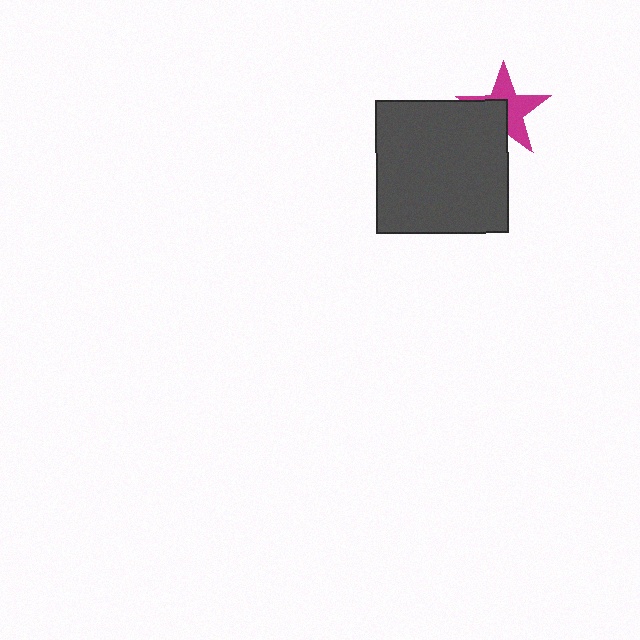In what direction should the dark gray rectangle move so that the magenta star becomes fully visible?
The dark gray rectangle should move toward the lower-left. That is the shortest direction to clear the overlap and leave the magenta star fully visible.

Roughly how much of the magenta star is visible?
About half of it is visible (roughly 58%).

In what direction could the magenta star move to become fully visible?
The magenta star could move toward the upper-right. That would shift it out from behind the dark gray rectangle entirely.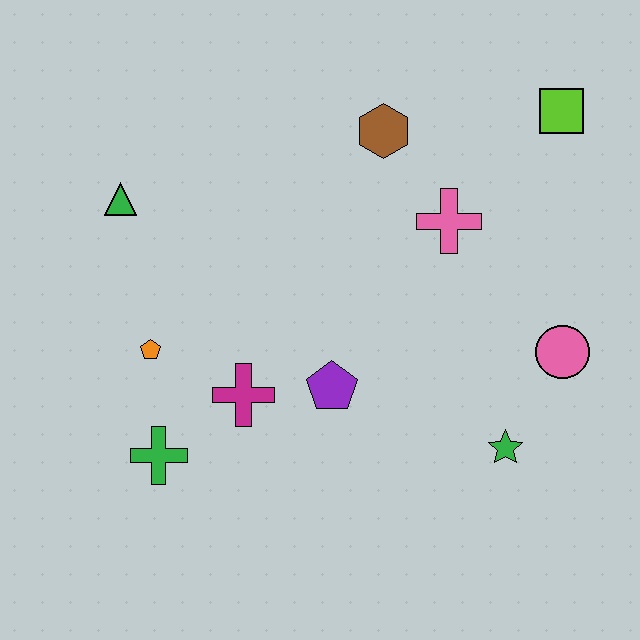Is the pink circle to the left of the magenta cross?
No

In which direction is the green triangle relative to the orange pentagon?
The green triangle is above the orange pentagon.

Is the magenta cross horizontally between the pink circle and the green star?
No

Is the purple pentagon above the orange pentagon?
No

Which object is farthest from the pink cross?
The green cross is farthest from the pink cross.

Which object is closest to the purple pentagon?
The magenta cross is closest to the purple pentagon.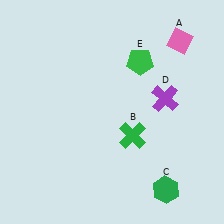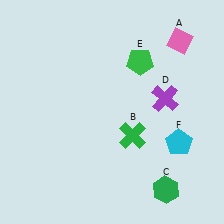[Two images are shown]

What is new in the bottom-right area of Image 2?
A cyan pentagon (F) was added in the bottom-right area of Image 2.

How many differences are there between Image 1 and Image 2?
There is 1 difference between the two images.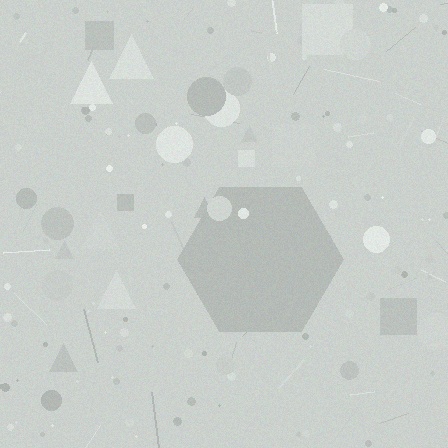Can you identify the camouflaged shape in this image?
The camouflaged shape is a hexagon.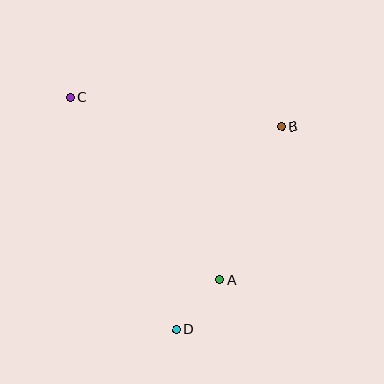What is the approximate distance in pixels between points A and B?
The distance between A and B is approximately 166 pixels.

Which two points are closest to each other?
Points A and D are closest to each other.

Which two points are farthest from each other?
Points C and D are farthest from each other.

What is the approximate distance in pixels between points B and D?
The distance between B and D is approximately 229 pixels.